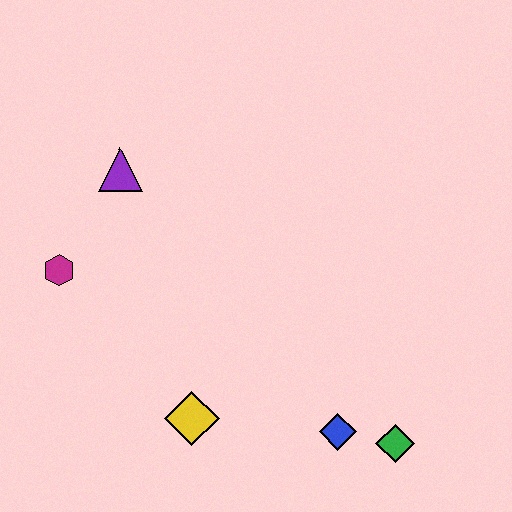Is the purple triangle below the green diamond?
No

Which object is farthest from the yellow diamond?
The purple triangle is farthest from the yellow diamond.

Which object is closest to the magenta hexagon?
The purple triangle is closest to the magenta hexagon.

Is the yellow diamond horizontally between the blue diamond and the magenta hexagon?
Yes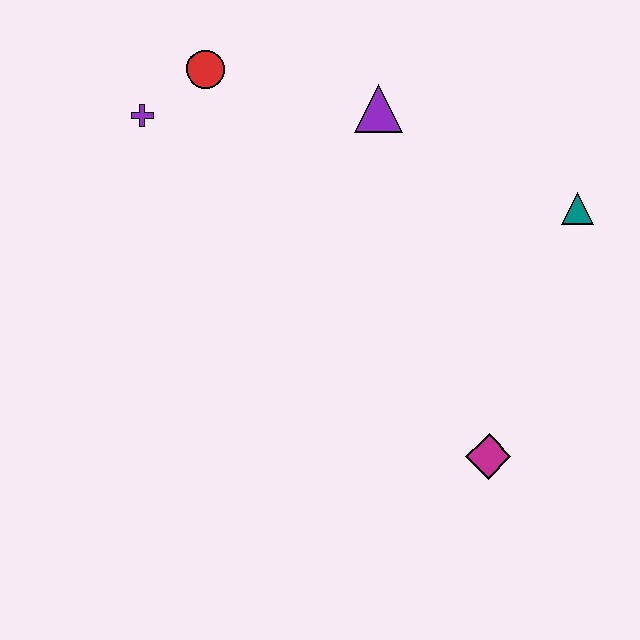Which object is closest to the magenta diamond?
The teal triangle is closest to the magenta diamond.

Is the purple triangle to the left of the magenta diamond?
Yes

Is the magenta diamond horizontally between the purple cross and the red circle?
No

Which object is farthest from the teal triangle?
The purple cross is farthest from the teal triangle.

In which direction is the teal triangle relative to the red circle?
The teal triangle is to the right of the red circle.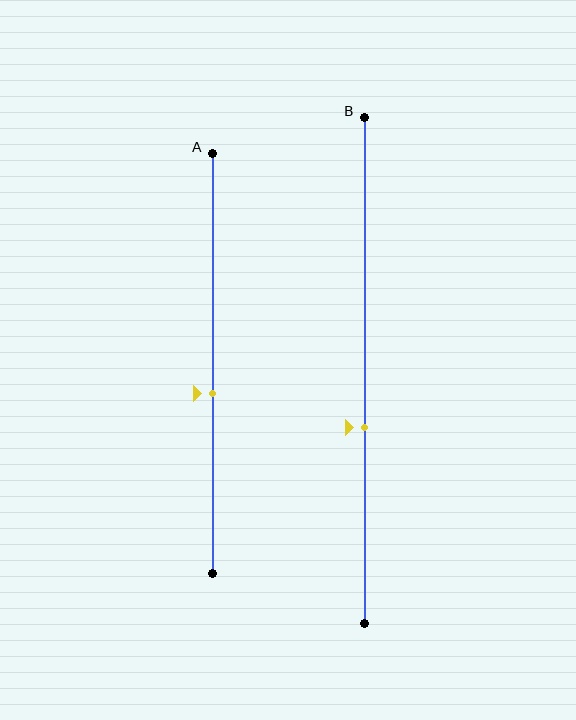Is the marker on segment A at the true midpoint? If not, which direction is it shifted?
No, the marker on segment A is shifted downward by about 7% of the segment length.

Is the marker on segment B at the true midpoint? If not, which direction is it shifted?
No, the marker on segment B is shifted downward by about 11% of the segment length.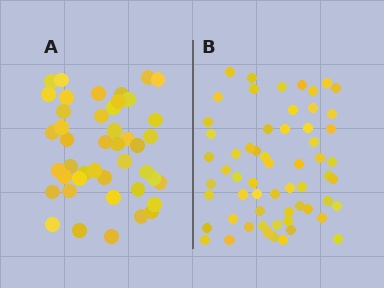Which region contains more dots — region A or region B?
Region B (the right region) has more dots.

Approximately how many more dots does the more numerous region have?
Region B has approximately 15 more dots than region A.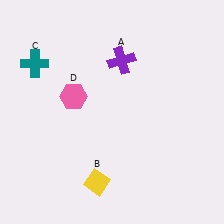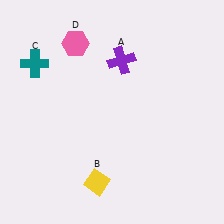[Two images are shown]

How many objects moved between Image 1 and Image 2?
1 object moved between the two images.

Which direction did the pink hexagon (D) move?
The pink hexagon (D) moved up.